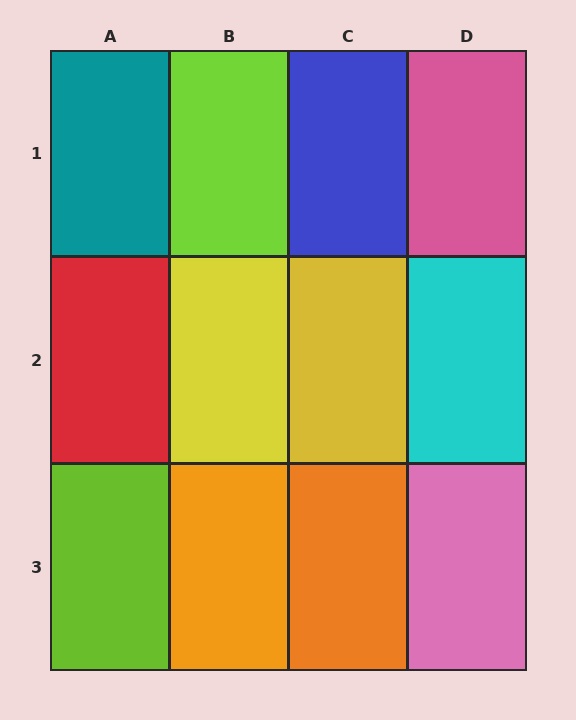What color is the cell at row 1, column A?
Teal.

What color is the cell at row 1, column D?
Pink.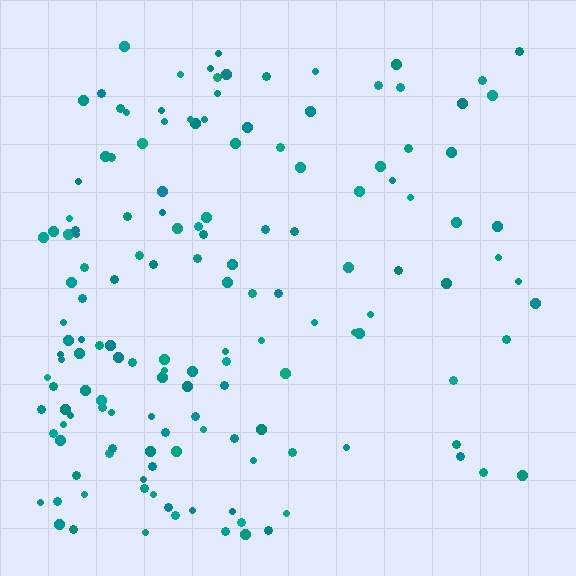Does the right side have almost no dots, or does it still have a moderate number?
Still a moderate number, just noticeably fewer than the left.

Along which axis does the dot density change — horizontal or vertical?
Horizontal.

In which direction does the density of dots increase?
From right to left, with the left side densest.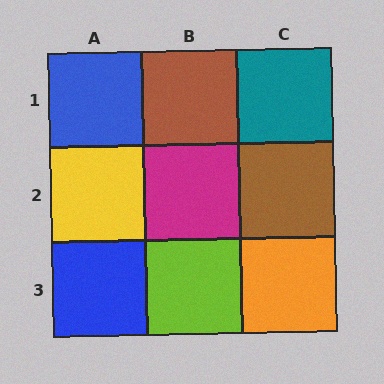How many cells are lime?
1 cell is lime.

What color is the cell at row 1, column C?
Teal.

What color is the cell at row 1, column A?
Blue.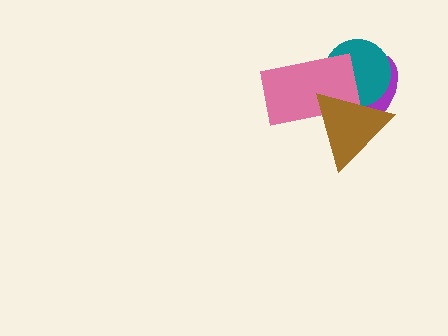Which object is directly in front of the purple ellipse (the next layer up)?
The teal circle is directly in front of the purple ellipse.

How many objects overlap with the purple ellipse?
3 objects overlap with the purple ellipse.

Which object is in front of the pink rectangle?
The brown triangle is in front of the pink rectangle.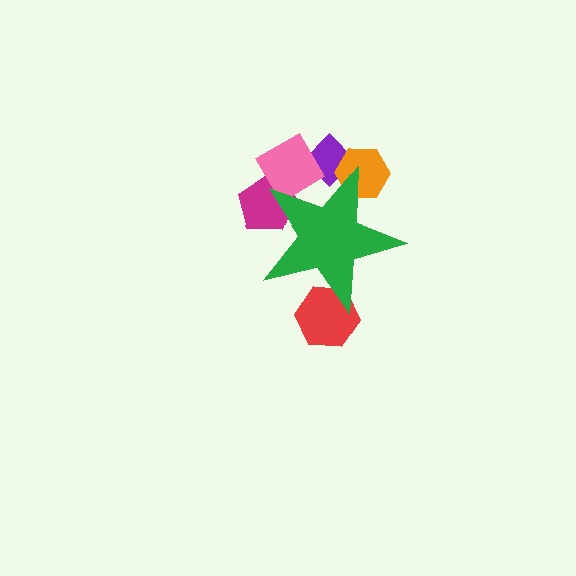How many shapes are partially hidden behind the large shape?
5 shapes are partially hidden.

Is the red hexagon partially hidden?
Yes, the red hexagon is partially hidden behind the green star.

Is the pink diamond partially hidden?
Yes, the pink diamond is partially hidden behind the green star.